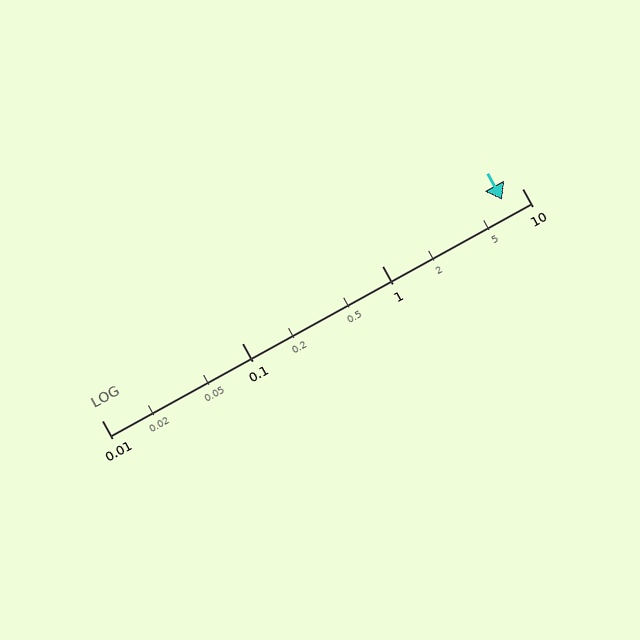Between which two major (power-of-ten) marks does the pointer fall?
The pointer is between 1 and 10.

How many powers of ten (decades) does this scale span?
The scale spans 3 decades, from 0.01 to 10.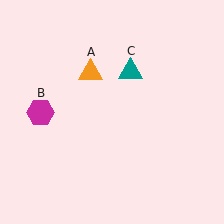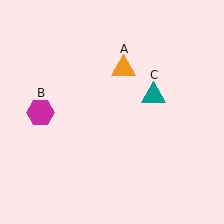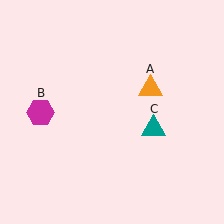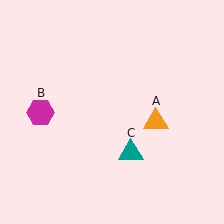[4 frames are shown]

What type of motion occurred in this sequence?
The orange triangle (object A), teal triangle (object C) rotated clockwise around the center of the scene.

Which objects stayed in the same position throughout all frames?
Magenta hexagon (object B) remained stationary.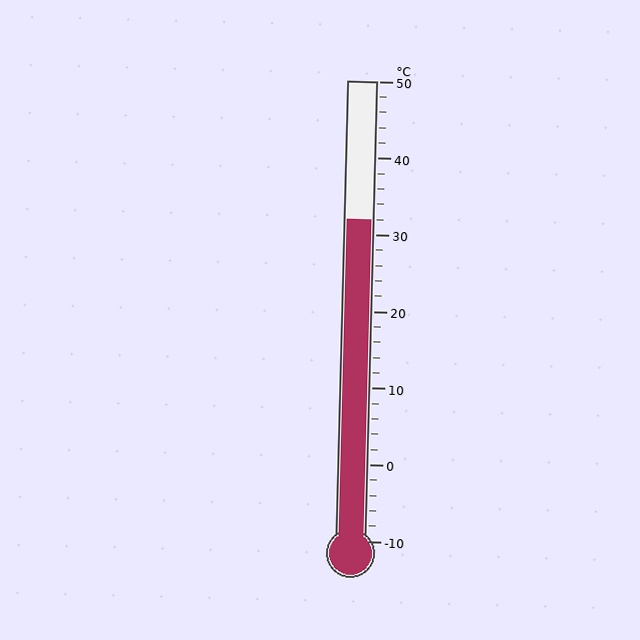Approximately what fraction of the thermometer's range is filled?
The thermometer is filled to approximately 70% of its range.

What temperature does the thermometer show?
The thermometer shows approximately 32°C.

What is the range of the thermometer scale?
The thermometer scale ranges from -10°C to 50°C.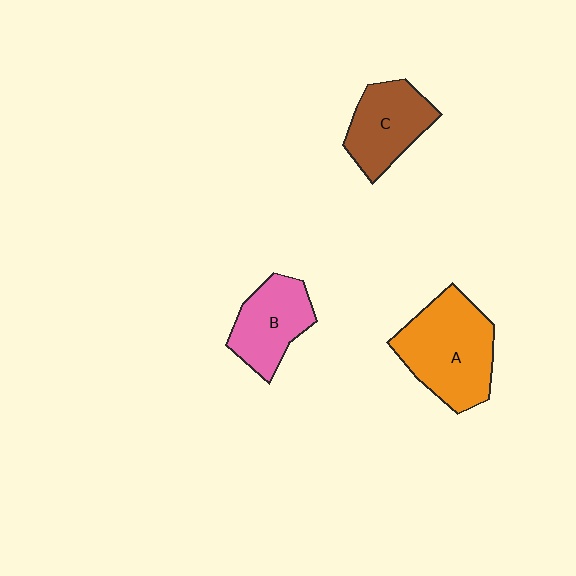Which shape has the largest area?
Shape A (orange).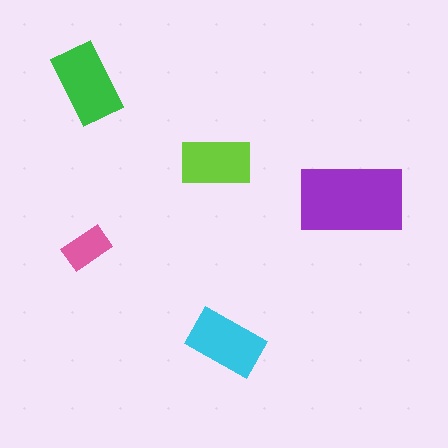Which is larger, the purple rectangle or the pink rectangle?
The purple one.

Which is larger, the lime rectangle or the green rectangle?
The green one.